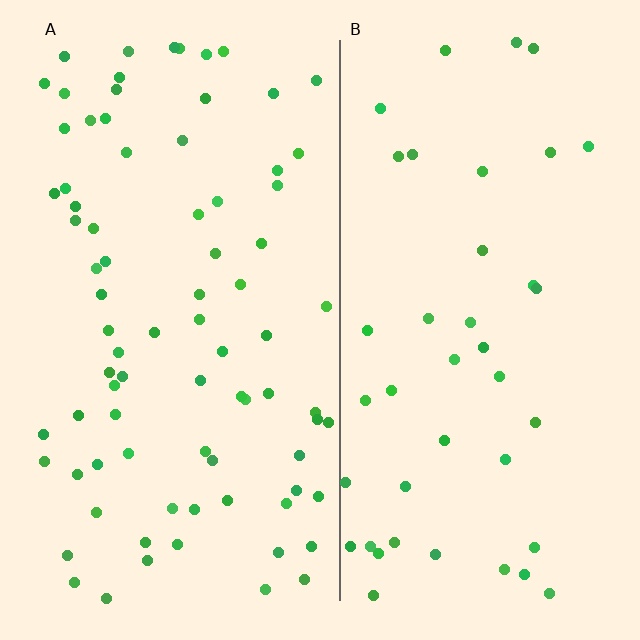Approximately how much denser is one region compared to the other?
Approximately 2.0× — region A over region B.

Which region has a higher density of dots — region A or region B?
A (the left).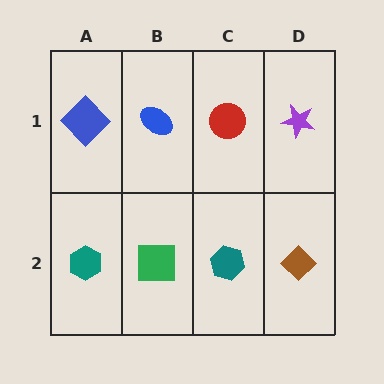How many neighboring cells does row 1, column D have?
2.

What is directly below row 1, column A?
A teal hexagon.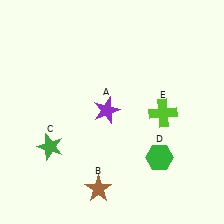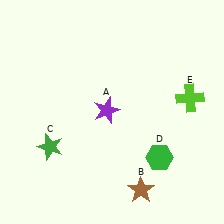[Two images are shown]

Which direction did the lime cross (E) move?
The lime cross (E) moved right.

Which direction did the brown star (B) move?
The brown star (B) moved right.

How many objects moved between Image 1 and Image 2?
2 objects moved between the two images.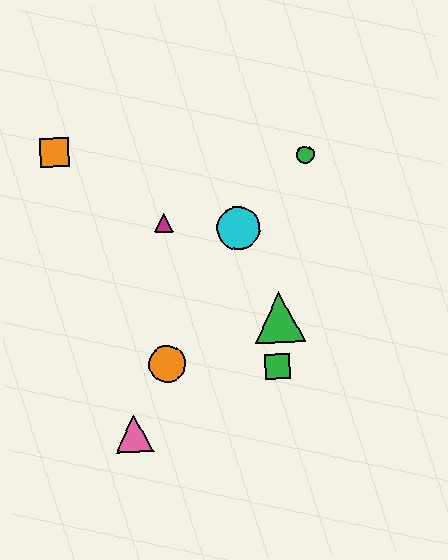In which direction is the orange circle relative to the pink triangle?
The orange circle is above the pink triangle.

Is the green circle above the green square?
Yes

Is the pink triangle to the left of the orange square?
No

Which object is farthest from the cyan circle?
The pink triangle is farthest from the cyan circle.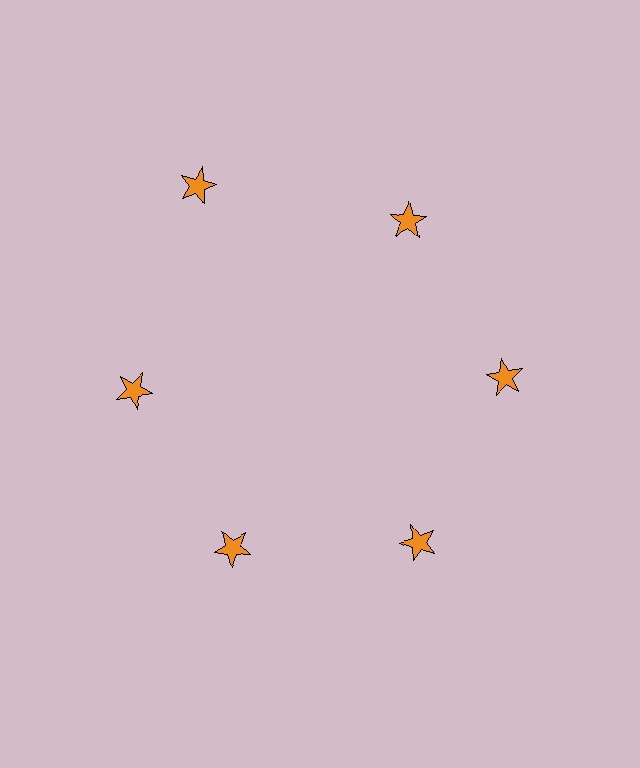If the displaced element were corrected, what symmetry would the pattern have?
It would have 6-fold rotational symmetry — the pattern would map onto itself every 60 degrees.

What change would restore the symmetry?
The symmetry would be restored by moving it inward, back onto the ring so that all 6 stars sit at equal angles and equal distance from the center.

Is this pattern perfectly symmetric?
No. The 6 orange stars are arranged in a ring, but one element near the 11 o'clock position is pushed outward from the center, breaking the 6-fold rotational symmetry.